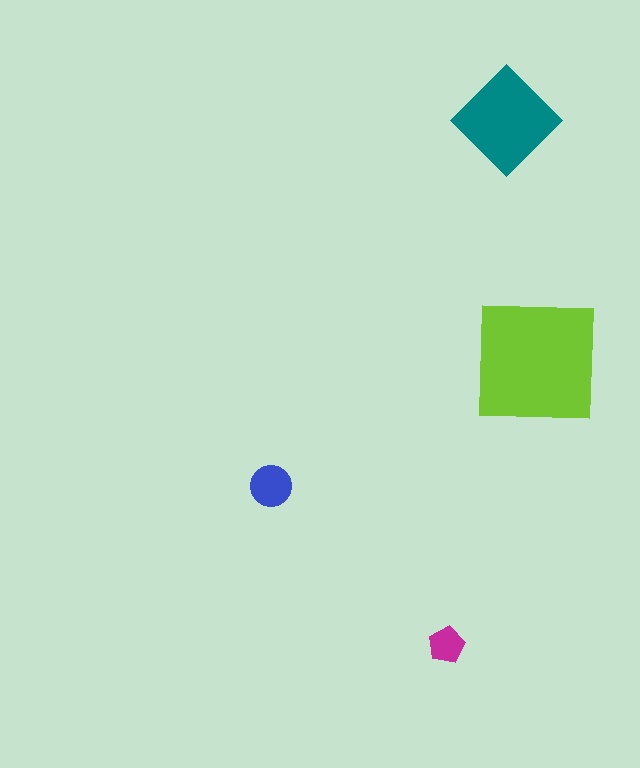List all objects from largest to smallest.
The lime square, the teal diamond, the blue circle, the magenta pentagon.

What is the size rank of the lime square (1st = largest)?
1st.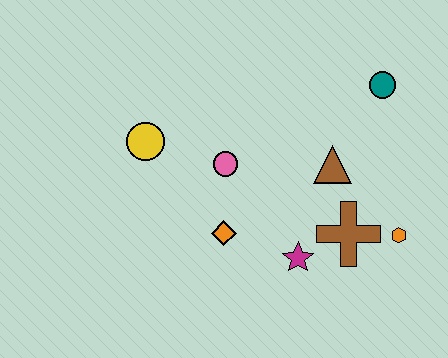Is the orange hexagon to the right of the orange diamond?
Yes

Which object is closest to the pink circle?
The orange diamond is closest to the pink circle.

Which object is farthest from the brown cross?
The yellow circle is farthest from the brown cross.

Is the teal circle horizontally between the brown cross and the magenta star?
No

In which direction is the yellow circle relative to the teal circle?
The yellow circle is to the left of the teal circle.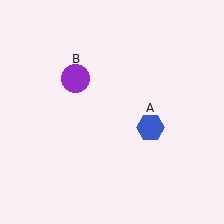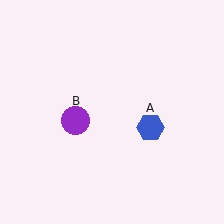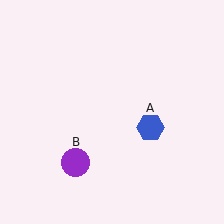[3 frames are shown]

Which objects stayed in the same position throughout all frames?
Blue hexagon (object A) remained stationary.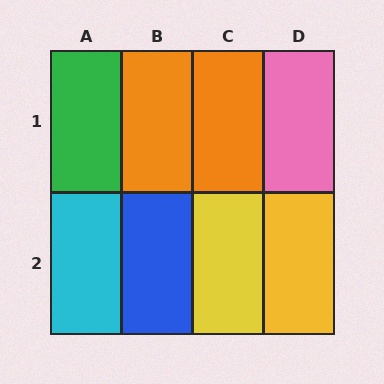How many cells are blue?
1 cell is blue.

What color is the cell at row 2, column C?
Yellow.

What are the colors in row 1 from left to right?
Green, orange, orange, pink.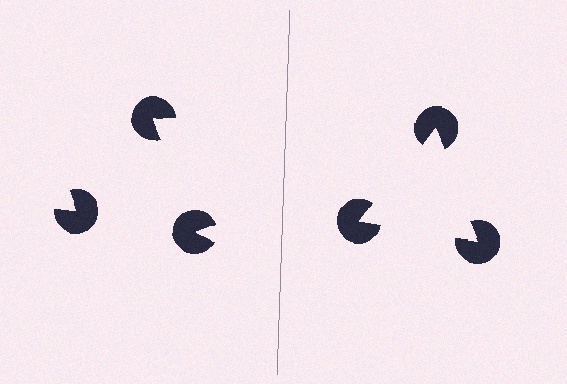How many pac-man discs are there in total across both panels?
6 — 3 on each side.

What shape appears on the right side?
An illusory triangle.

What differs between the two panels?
The pac-man discs are positioned identically on both sides; only the wedge orientations differ. On the right they align to a triangle; on the left they are misaligned.